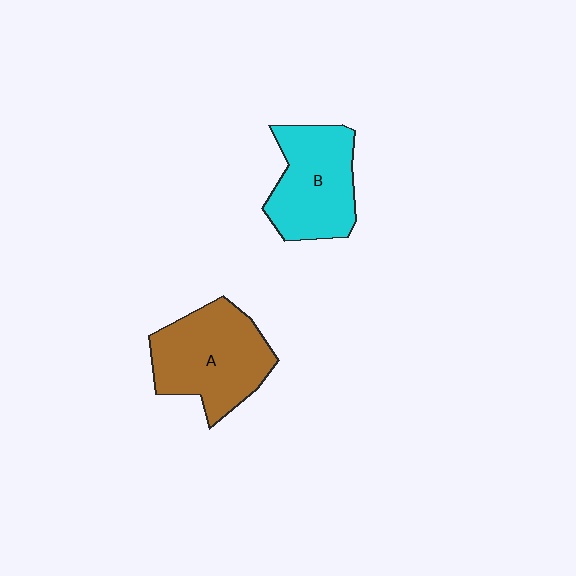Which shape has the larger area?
Shape A (brown).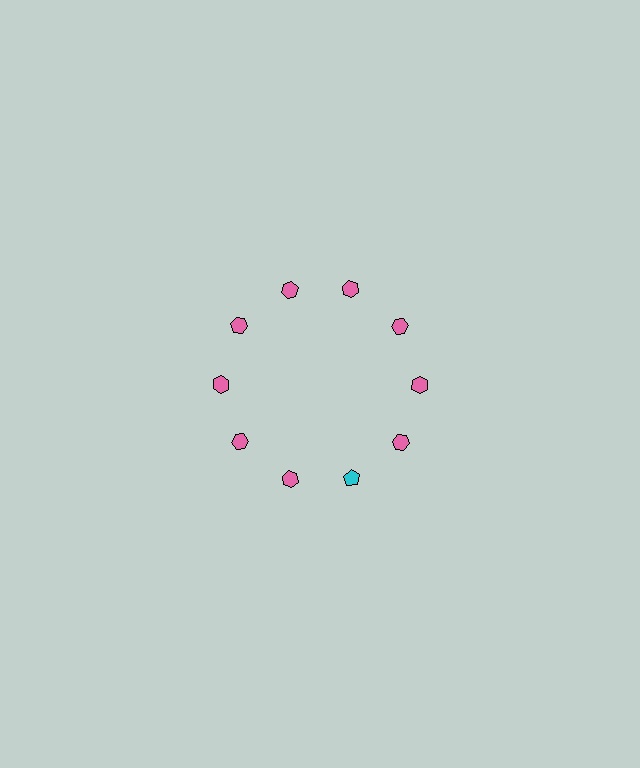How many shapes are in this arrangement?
There are 10 shapes arranged in a ring pattern.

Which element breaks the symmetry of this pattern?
The cyan pentagon at roughly the 5 o'clock position breaks the symmetry. All other shapes are pink hexagons.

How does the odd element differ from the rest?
It differs in both color (cyan instead of pink) and shape (pentagon instead of hexagon).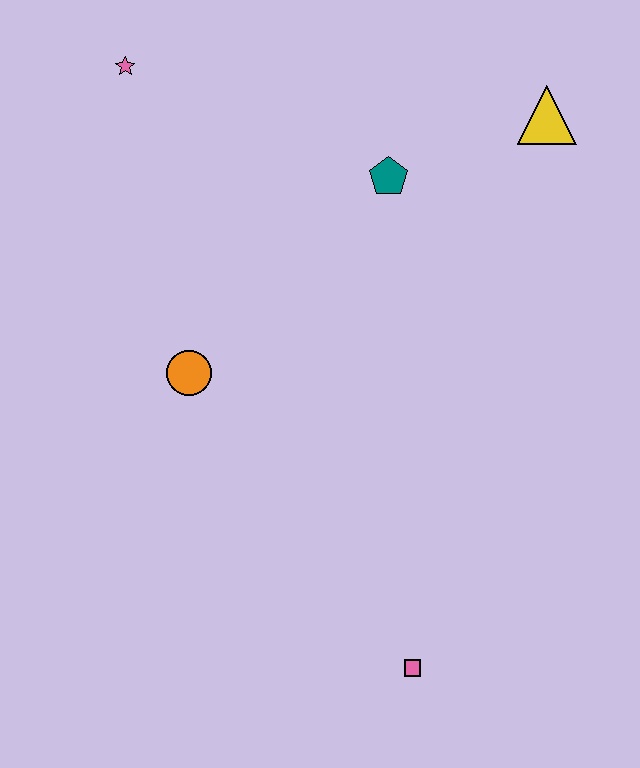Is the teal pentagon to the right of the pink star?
Yes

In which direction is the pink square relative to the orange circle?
The pink square is below the orange circle.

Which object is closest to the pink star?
The teal pentagon is closest to the pink star.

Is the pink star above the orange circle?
Yes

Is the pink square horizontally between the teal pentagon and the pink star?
No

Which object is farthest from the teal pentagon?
The pink square is farthest from the teal pentagon.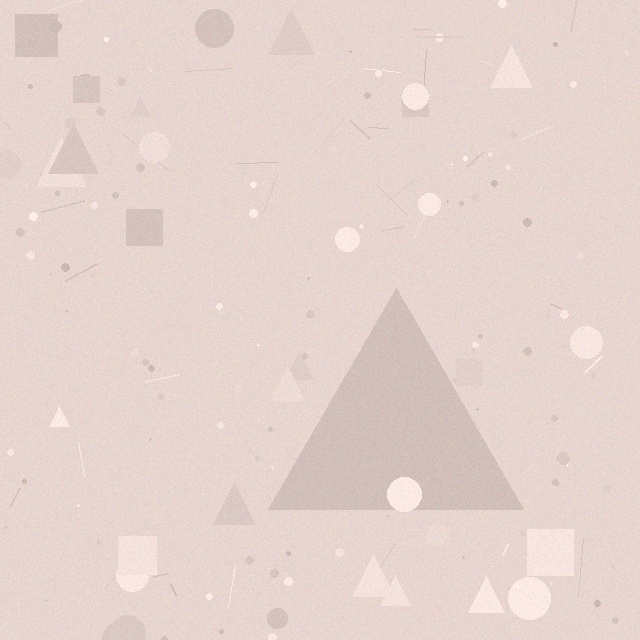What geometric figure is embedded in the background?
A triangle is embedded in the background.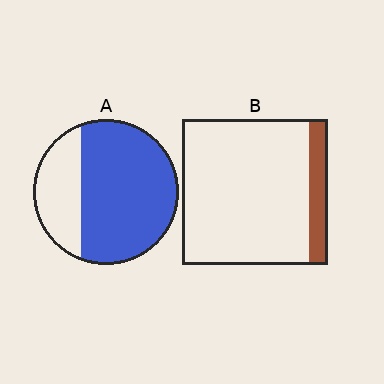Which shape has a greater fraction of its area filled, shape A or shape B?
Shape A.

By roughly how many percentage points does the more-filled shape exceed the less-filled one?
By roughly 60 percentage points (A over B).